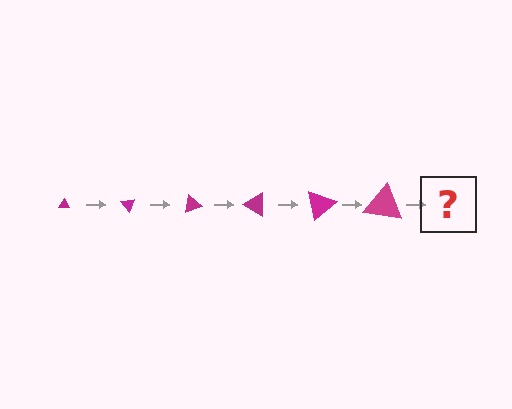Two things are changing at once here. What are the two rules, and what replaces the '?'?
The two rules are that the triangle grows larger each step and it rotates 50 degrees each step. The '?' should be a triangle, larger than the previous one and rotated 300 degrees from the start.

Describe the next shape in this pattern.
It should be a triangle, larger than the previous one and rotated 300 degrees from the start.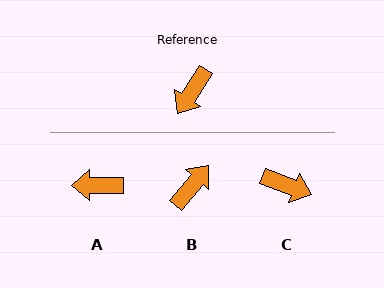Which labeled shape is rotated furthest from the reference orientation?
B, about 173 degrees away.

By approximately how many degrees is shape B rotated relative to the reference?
Approximately 173 degrees counter-clockwise.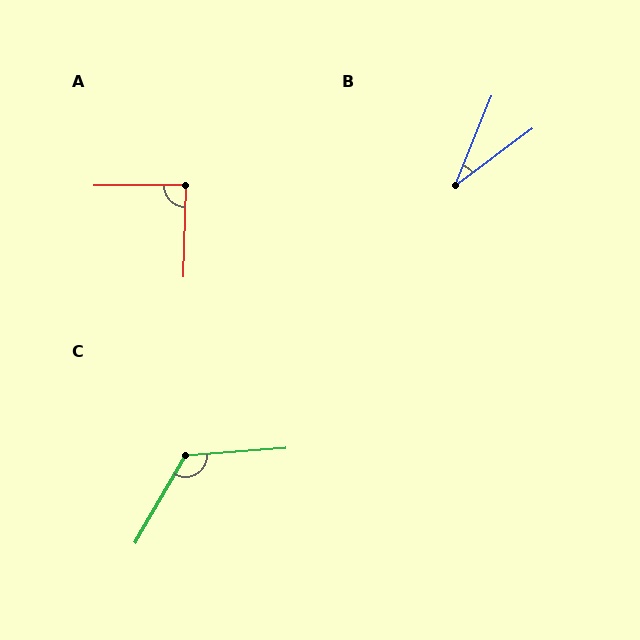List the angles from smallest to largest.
B (31°), A (88°), C (124°).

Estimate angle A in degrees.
Approximately 88 degrees.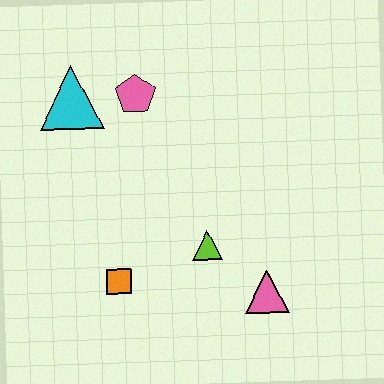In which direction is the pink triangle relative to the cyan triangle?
The pink triangle is below the cyan triangle.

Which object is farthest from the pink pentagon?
The pink triangle is farthest from the pink pentagon.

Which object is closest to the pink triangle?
The lime triangle is closest to the pink triangle.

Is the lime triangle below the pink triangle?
No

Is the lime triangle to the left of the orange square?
No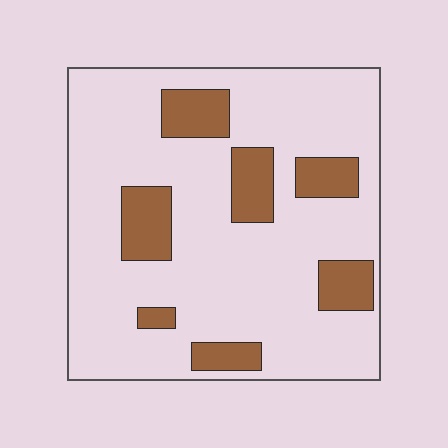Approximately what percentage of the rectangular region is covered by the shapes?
Approximately 20%.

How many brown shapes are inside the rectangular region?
7.